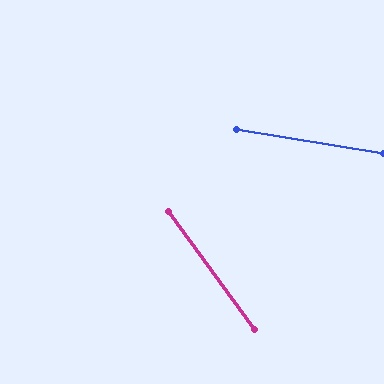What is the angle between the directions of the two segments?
Approximately 44 degrees.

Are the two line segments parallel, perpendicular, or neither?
Neither parallel nor perpendicular — they differ by about 44°.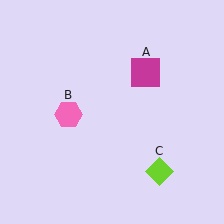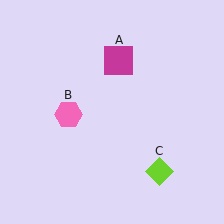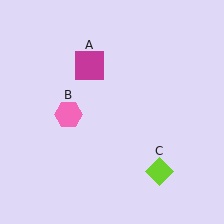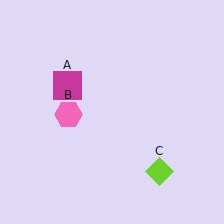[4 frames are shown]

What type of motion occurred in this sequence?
The magenta square (object A) rotated counterclockwise around the center of the scene.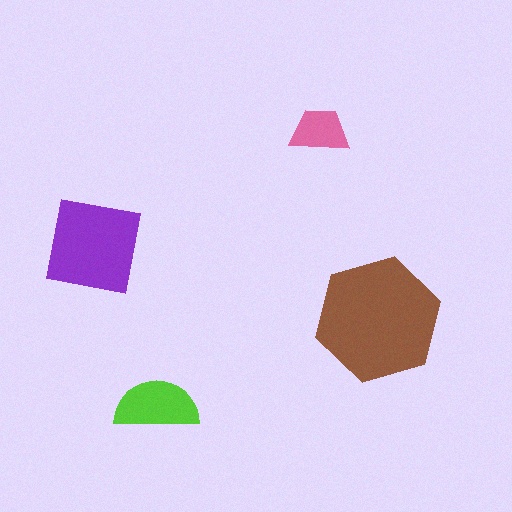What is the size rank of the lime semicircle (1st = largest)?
3rd.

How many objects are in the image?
There are 4 objects in the image.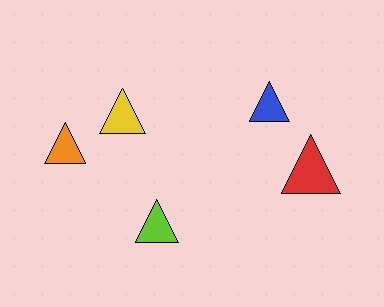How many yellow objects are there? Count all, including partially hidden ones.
There is 1 yellow object.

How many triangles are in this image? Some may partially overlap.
There are 5 triangles.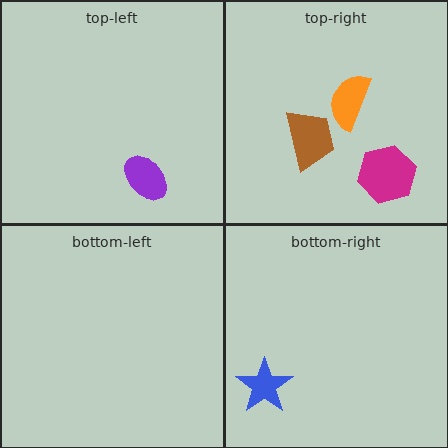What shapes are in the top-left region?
The purple ellipse.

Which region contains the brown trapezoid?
The top-right region.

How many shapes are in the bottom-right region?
1.